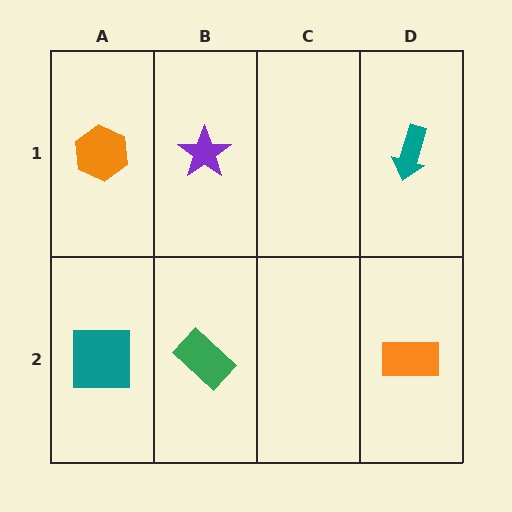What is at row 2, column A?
A teal square.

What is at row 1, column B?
A purple star.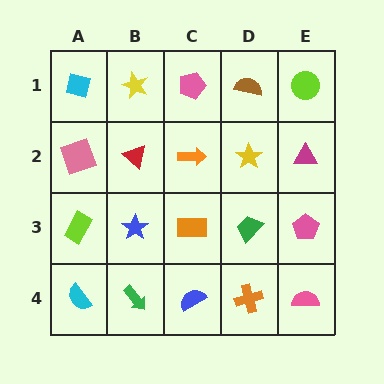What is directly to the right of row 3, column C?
A green trapezoid.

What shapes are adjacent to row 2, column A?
A cyan square (row 1, column A), a lime rectangle (row 3, column A), a red triangle (row 2, column B).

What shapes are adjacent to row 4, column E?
A pink pentagon (row 3, column E), an orange cross (row 4, column D).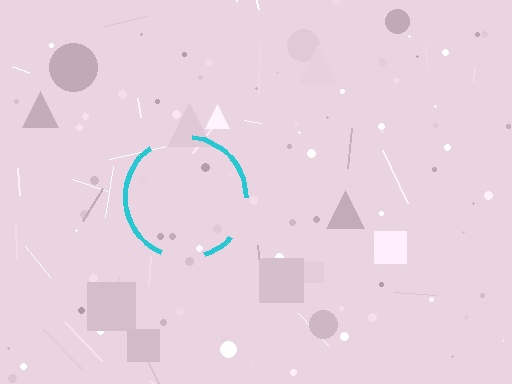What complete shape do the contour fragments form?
The contour fragments form a circle.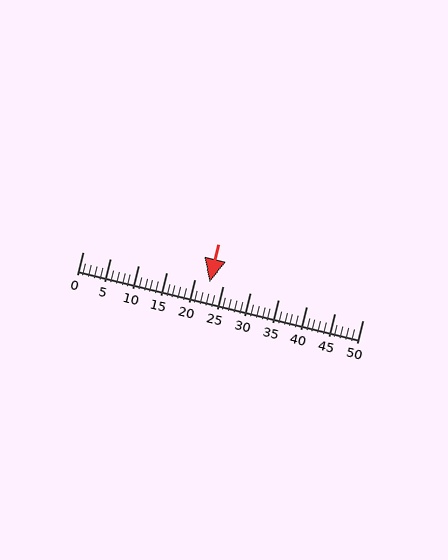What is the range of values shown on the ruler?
The ruler shows values from 0 to 50.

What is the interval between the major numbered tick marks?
The major tick marks are spaced 5 units apart.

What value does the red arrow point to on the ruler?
The red arrow points to approximately 23.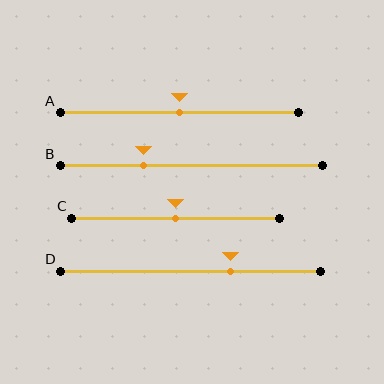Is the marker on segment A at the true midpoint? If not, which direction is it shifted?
Yes, the marker on segment A is at the true midpoint.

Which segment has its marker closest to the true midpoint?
Segment A has its marker closest to the true midpoint.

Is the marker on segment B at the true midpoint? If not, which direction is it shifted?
No, the marker on segment B is shifted to the left by about 18% of the segment length.